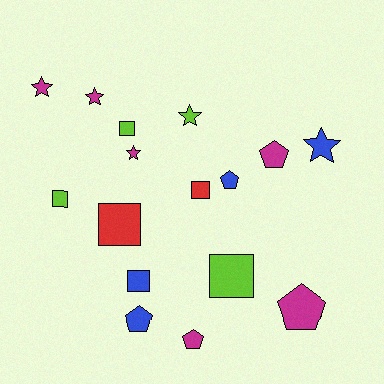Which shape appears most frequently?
Square, with 6 objects.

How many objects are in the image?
There are 16 objects.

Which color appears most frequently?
Magenta, with 6 objects.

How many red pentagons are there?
There are no red pentagons.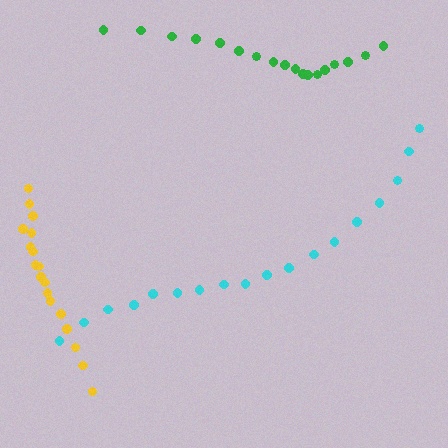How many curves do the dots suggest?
There are 3 distinct paths.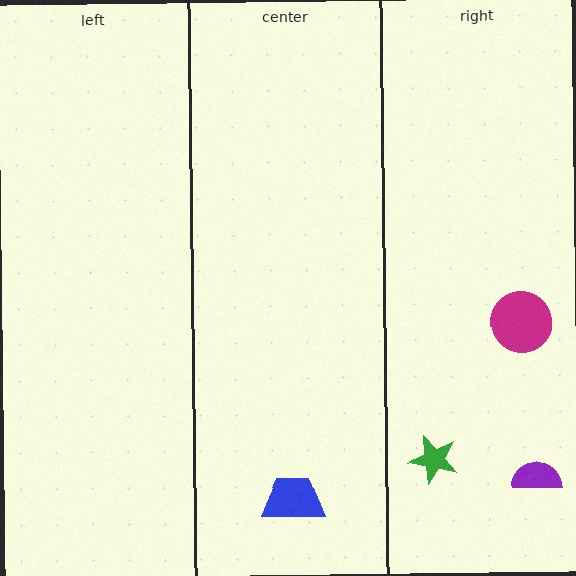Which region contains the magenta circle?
The right region.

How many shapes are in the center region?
1.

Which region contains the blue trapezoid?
The center region.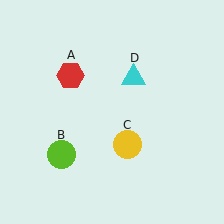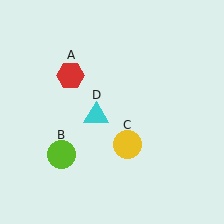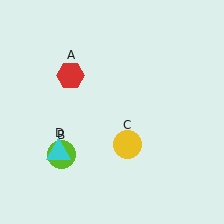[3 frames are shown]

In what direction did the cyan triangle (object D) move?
The cyan triangle (object D) moved down and to the left.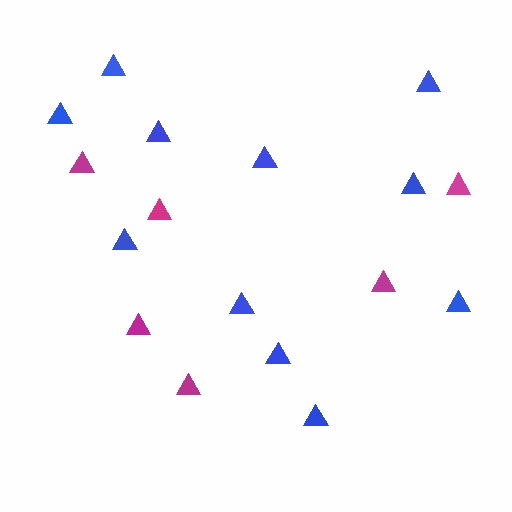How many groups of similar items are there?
There are 2 groups: one group of magenta triangles (6) and one group of blue triangles (11).